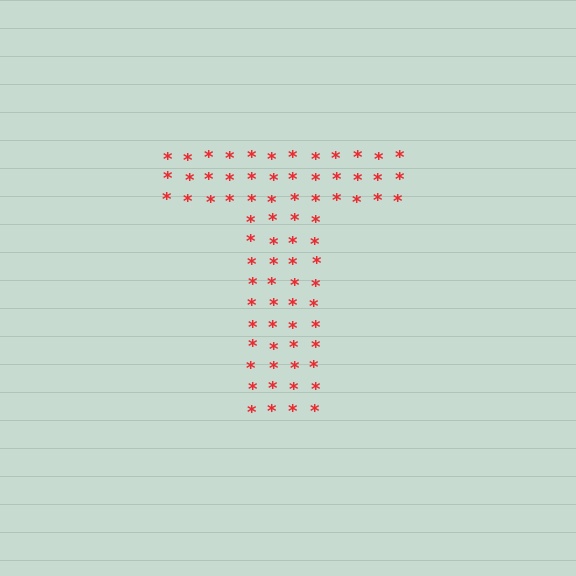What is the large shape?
The large shape is the letter T.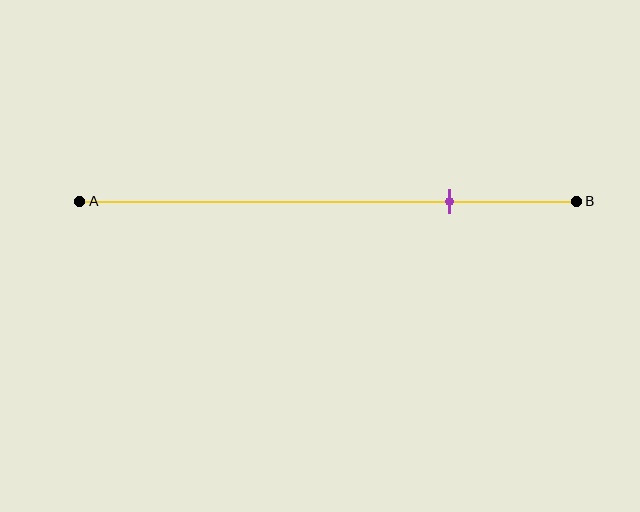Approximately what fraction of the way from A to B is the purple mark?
The purple mark is approximately 75% of the way from A to B.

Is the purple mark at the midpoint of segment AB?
No, the mark is at about 75% from A, not at the 50% midpoint.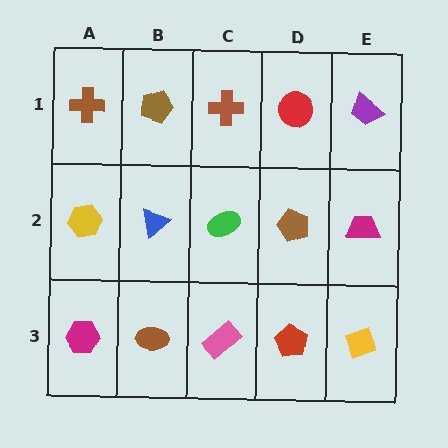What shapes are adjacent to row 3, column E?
A magenta trapezoid (row 2, column E), a red pentagon (row 3, column D).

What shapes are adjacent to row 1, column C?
A green ellipse (row 2, column C), a brown pentagon (row 1, column B), a red circle (row 1, column D).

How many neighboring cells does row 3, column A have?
2.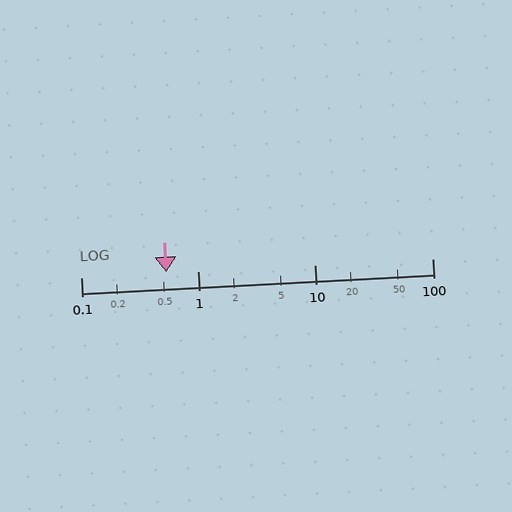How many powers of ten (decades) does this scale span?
The scale spans 3 decades, from 0.1 to 100.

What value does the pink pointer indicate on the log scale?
The pointer indicates approximately 0.54.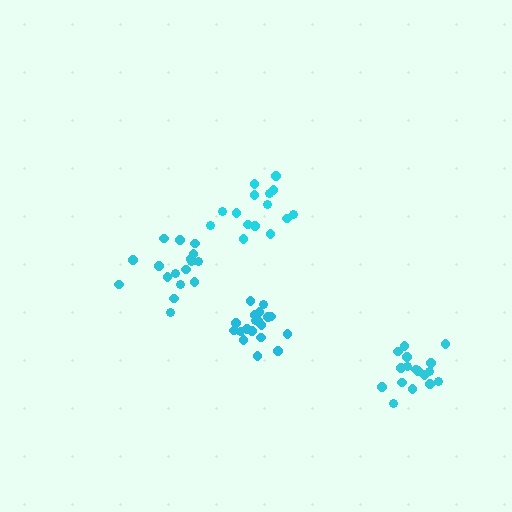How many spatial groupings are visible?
There are 4 spatial groupings.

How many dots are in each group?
Group 1: 19 dots, Group 2: 15 dots, Group 3: 17 dots, Group 4: 18 dots (69 total).